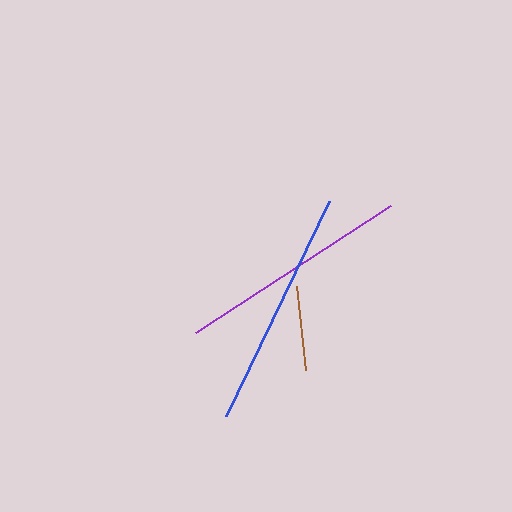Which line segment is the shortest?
The brown line is the shortest at approximately 85 pixels.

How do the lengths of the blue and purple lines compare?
The blue and purple lines are approximately the same length.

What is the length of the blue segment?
The blue segment is approximately 238 pixels long.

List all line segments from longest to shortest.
From longest to shortest: blue, purple, brown.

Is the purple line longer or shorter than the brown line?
The purple line is longer than the brown line.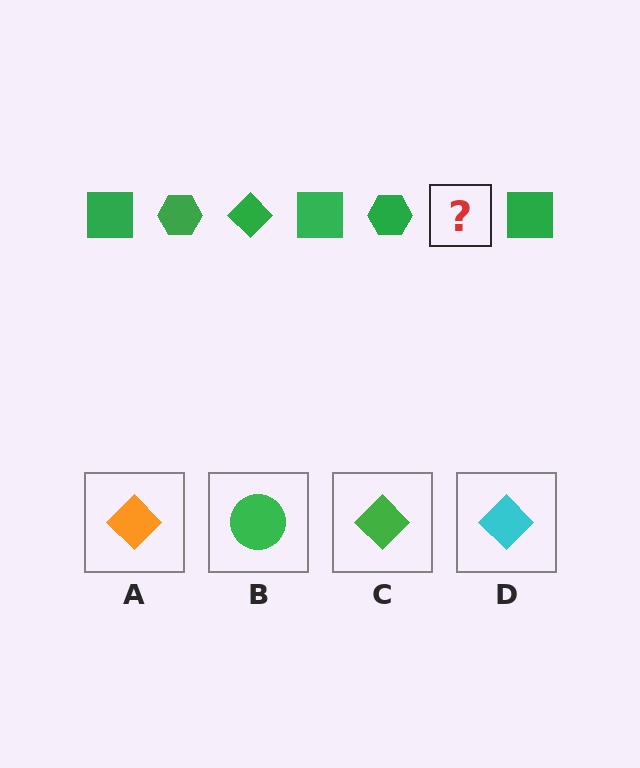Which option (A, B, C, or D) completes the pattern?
C.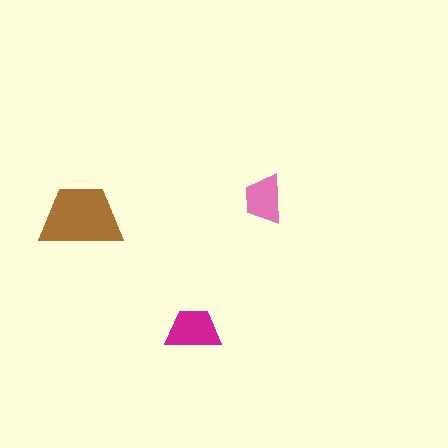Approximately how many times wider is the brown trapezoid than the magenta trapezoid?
About 1.5 times wider.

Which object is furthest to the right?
The pink trapezoid is rightmost.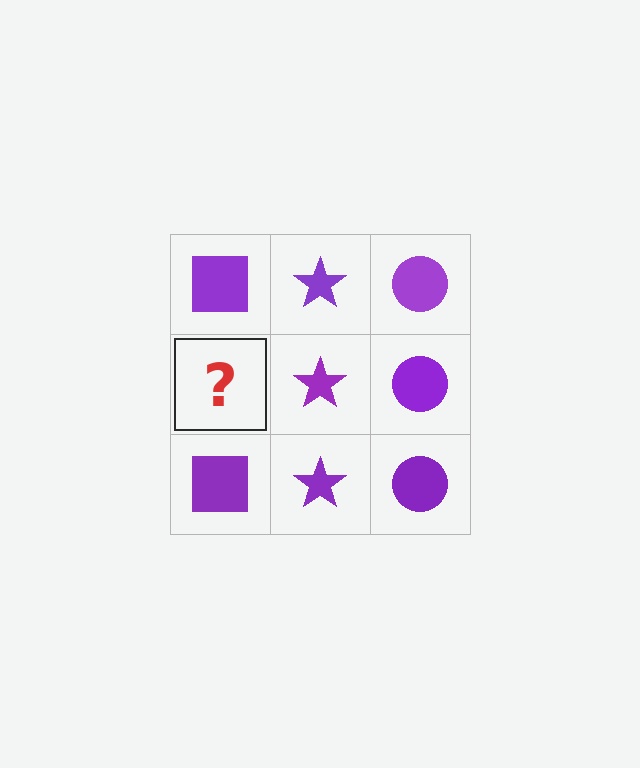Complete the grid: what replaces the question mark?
The question mark should be replaced with a purple square.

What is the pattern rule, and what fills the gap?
The rule is that each column has a consistent shape. The gap should be filled with a purple square.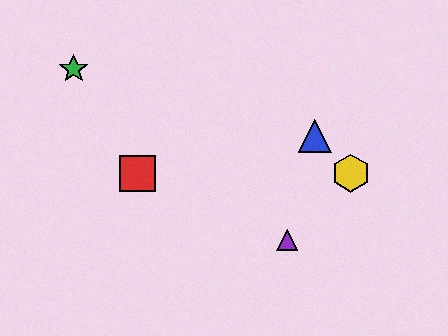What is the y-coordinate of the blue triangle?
The blue triangle is at y≈136.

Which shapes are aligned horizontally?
The red square, the yellow hexagon are aligned horizontally.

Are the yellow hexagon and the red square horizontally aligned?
Yes, both are at y≈173.